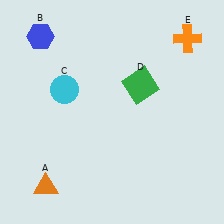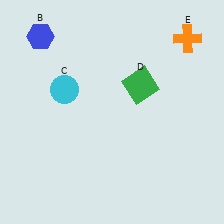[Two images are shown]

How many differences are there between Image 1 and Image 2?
There is 1 difference between the two images.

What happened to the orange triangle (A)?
The orange triangle (A) was removed in Image 2. It was in the bottom-left area of Image 1.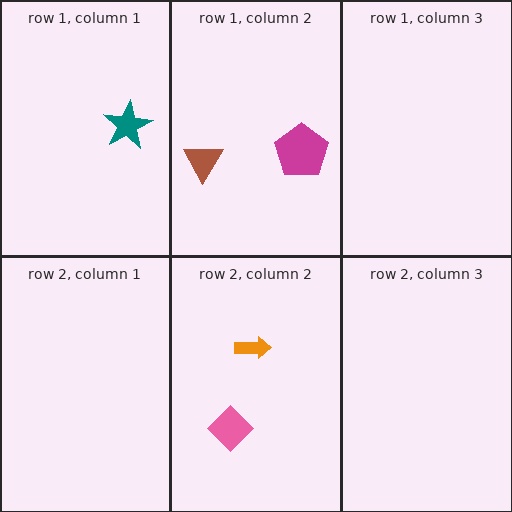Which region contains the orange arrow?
The row 2, column 2 region.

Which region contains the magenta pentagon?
The row 1, column 2 region.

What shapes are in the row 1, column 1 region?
The teal star.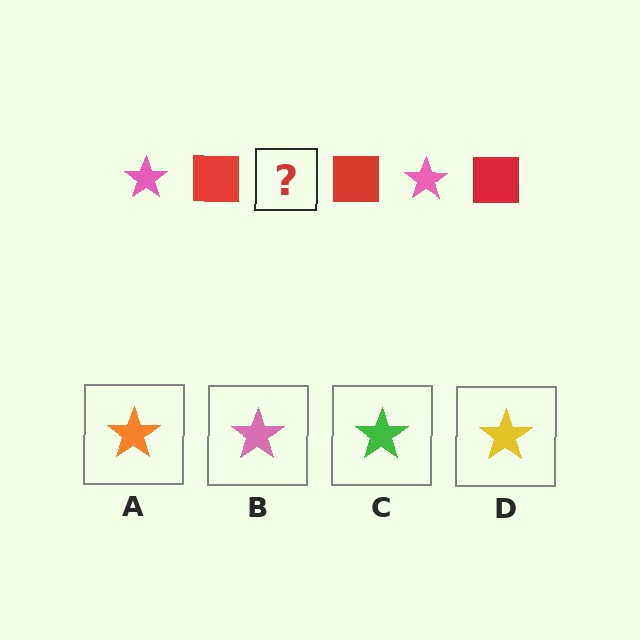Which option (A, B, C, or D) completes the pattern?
B.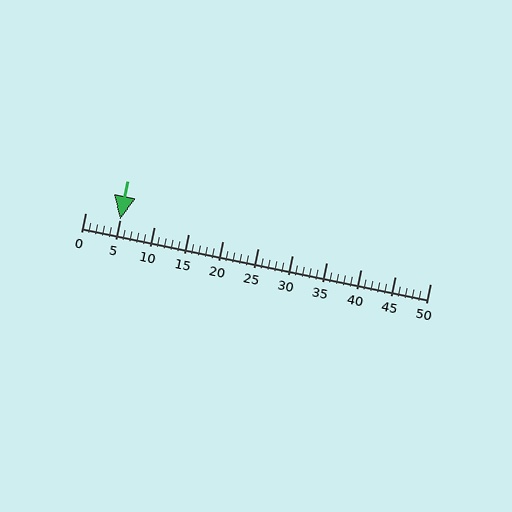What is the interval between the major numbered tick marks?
The major tick marks are spaced 5 units apart.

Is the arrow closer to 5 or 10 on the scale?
The arrow is closer to 5.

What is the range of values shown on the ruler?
The ruler shows values from 0 to 50.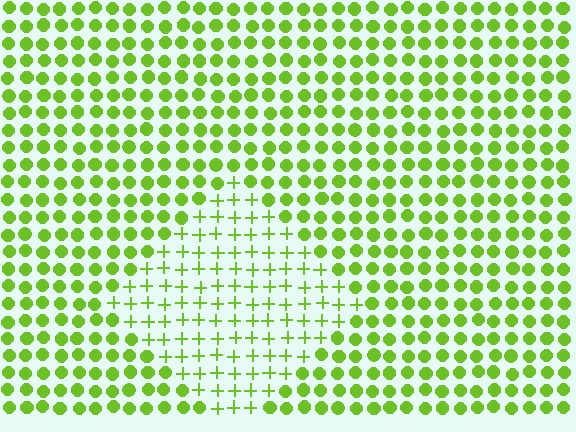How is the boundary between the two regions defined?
The boundary is defined by a change in element shape: plus signs inside vs. circles outside. All elements share the same color and spacing.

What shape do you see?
I see a diamond.